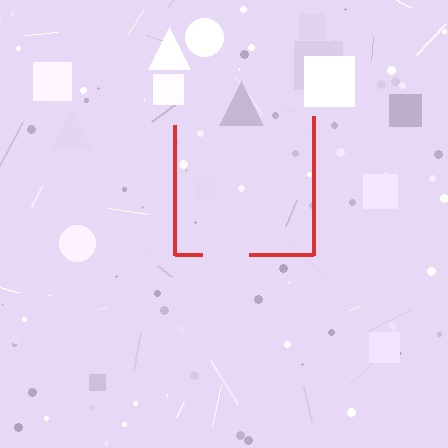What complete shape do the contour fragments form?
The contour fragments form a square.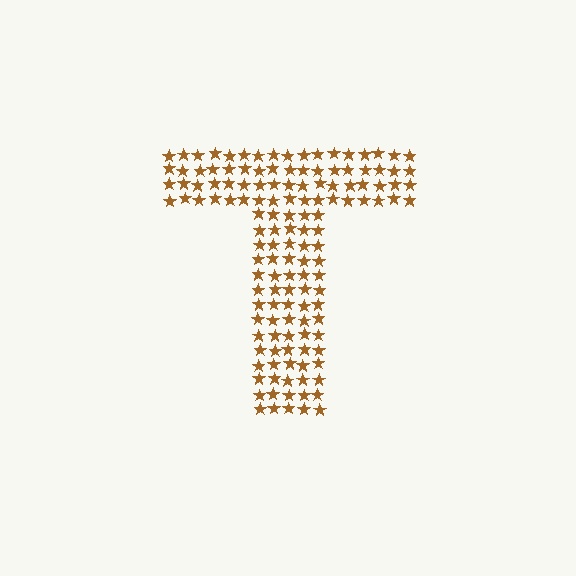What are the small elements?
The small elements are stars.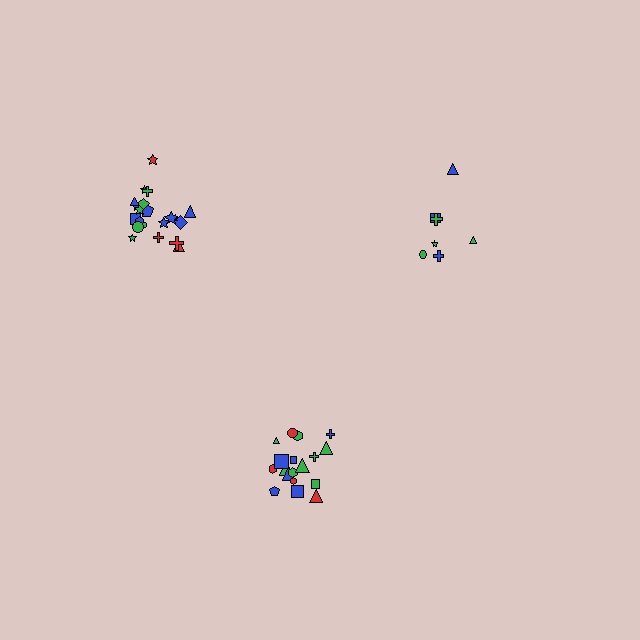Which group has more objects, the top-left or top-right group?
The top-left group.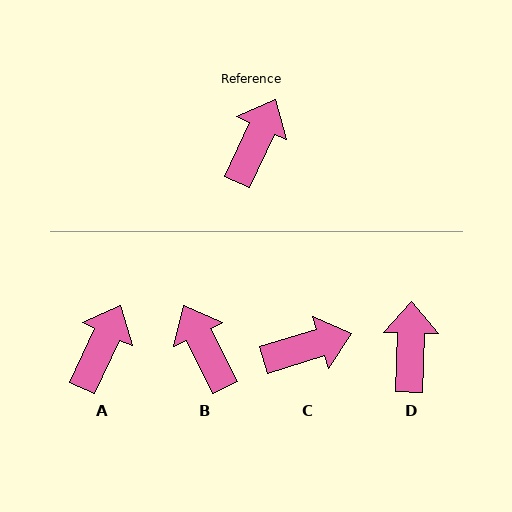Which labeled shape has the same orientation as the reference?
A.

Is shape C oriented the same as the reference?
No, it is off by about 48 degrees.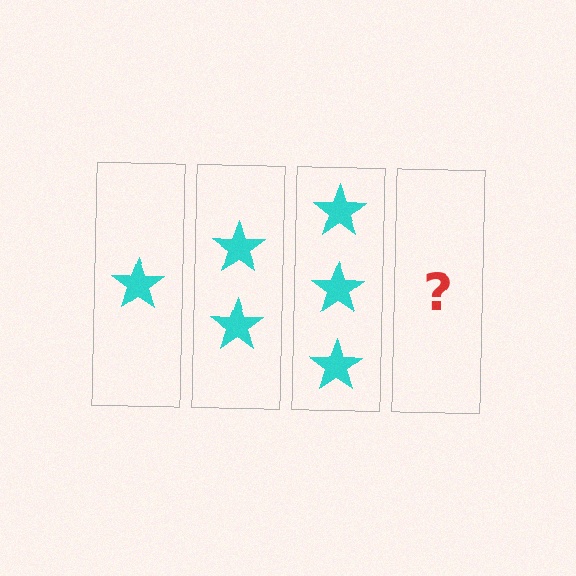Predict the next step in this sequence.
The next step is 4 stars.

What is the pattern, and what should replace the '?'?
The pattern is that each step adds one more star. The '?' should be 4 stars.